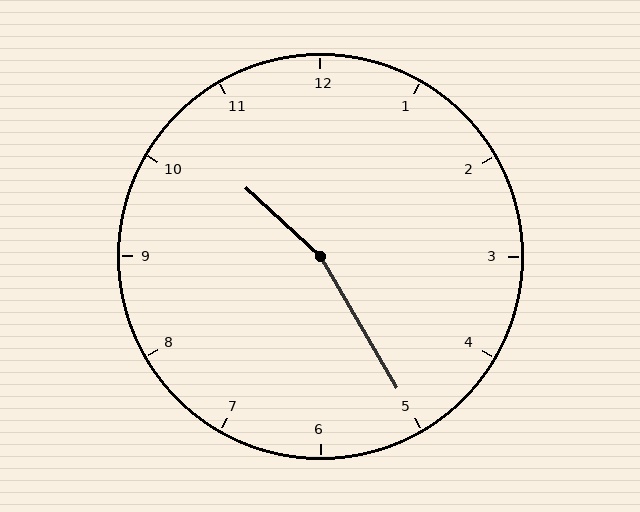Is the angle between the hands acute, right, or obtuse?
It is obtuse.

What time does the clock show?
10:25.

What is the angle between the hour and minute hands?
Approximately 162 degrees.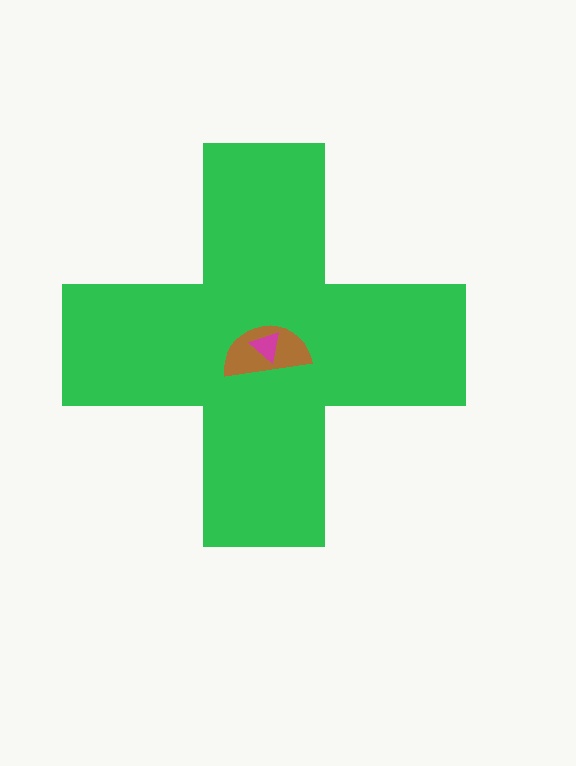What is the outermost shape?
The green cross.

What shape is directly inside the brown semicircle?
The magenta triangle.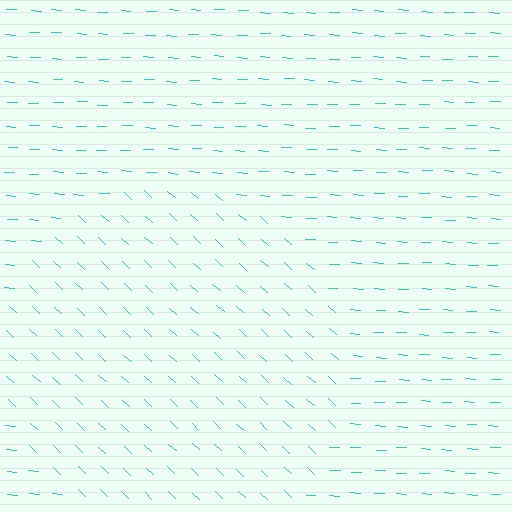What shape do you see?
I see a circle.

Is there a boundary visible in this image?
Yes, there is a texture boundary formed by a change in line orientation.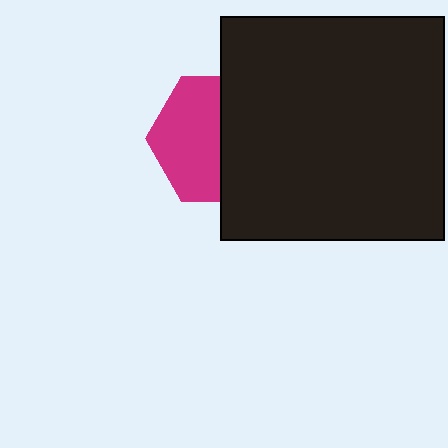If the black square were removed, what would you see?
You would see the complete magenta hexagon.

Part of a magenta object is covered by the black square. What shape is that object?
It is a hexagon.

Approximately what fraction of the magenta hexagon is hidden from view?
Roughly 48% of the magenta hexagon is hidden behind the black square.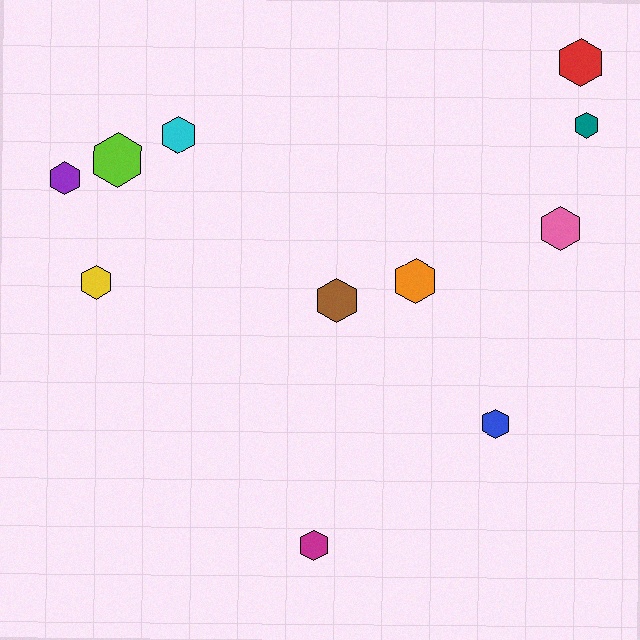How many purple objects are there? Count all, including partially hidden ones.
There is 1 purple object.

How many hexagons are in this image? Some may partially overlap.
There are 11 hexagons.